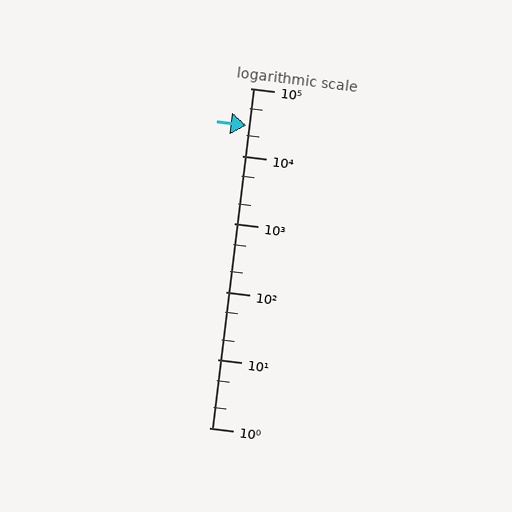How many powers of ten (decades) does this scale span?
The scale spans 5 decades, from 1 to 100000.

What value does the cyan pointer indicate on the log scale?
The pointer indicates approximately 28000.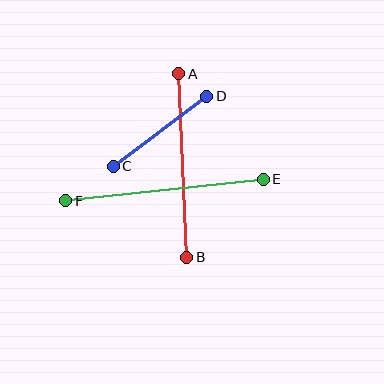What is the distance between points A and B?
The distance is approximately 183 pixels.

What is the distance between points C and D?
The distance is approximately 117 pixels.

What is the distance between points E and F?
The distance is approximately 199 pixels.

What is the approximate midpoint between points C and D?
The midpoint is at approximately (160, 131) pixels.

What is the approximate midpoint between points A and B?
The midpoint is at approximately (183, 165) pixels.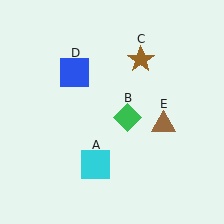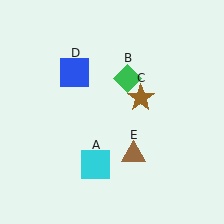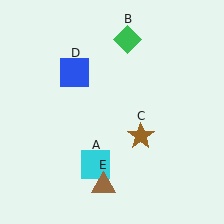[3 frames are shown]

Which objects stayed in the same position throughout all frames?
Cyan square (object A) and blue square (object D) remained stationary.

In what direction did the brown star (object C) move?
The brown star (object C) moved down.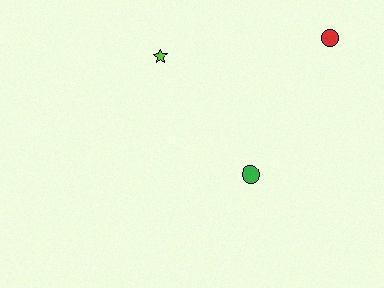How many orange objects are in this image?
There are no orange objects.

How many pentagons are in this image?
There are no pentagons.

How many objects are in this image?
There are 3 objects.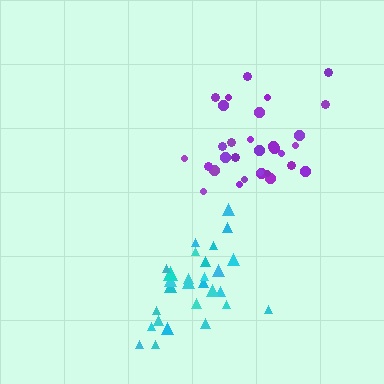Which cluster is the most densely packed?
Cyan.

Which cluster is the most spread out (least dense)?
Purple.